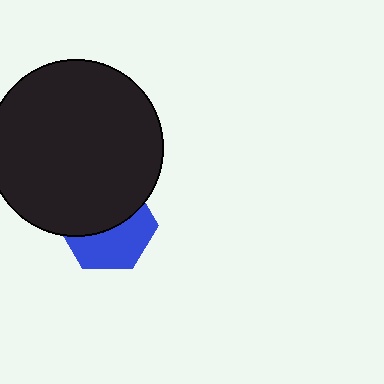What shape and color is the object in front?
The object in front is a black circle.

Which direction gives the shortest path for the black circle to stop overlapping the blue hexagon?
Moving up gives the shortest separation.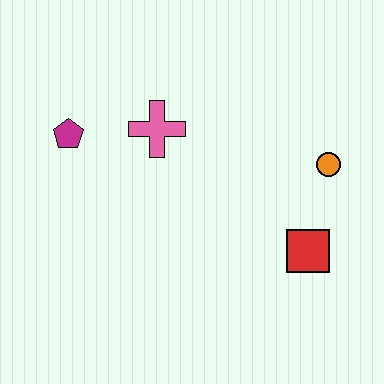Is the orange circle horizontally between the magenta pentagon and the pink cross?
No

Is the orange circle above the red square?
Yes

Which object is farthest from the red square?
The magenta pentagon is farthest from the red square.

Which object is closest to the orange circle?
The red square is closest to the orange circle.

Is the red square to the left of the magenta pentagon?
No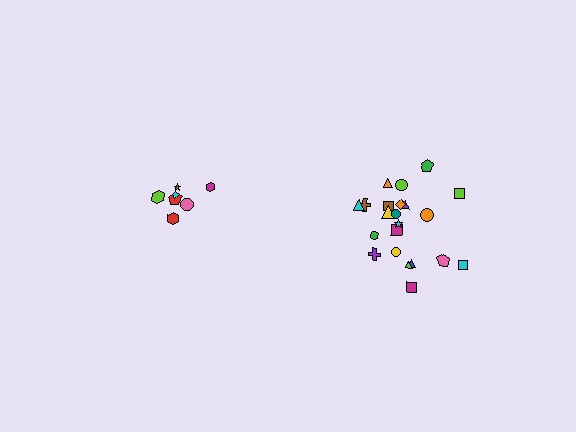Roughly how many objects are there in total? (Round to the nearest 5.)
Roughly 30 objects in total.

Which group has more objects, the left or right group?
The right group.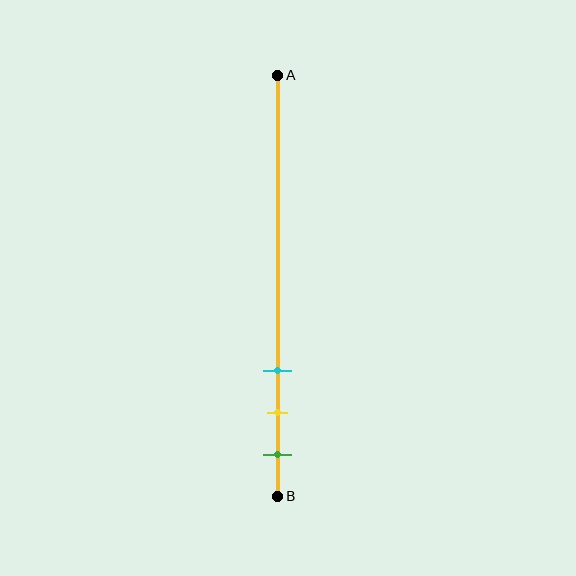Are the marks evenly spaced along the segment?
Yes, the marks are approximately evenly spaced.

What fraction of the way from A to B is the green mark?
The green mark is approximately 90% (0.9) of the way from A to B.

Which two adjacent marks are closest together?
The yellow and green marks are the closest adjacent pair.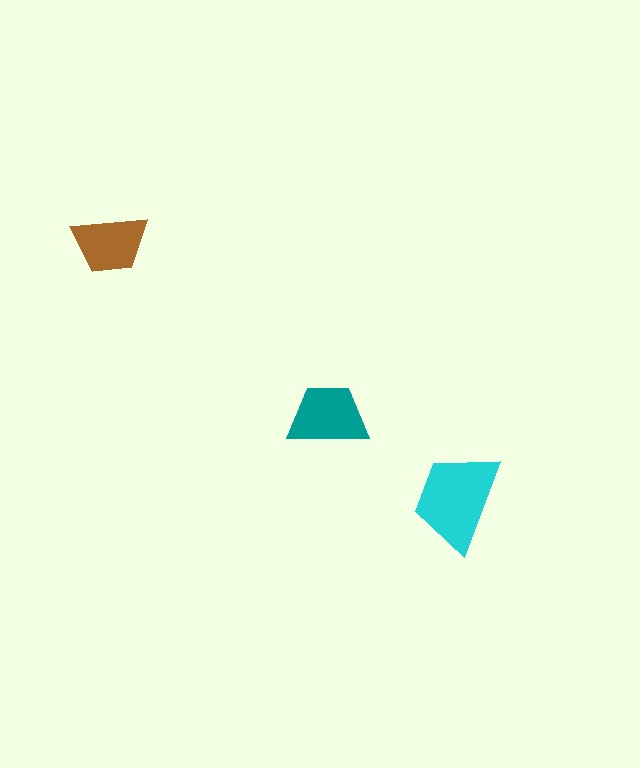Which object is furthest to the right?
The cyan trapezoid is rightmost.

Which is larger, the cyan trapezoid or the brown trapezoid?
The cyan one.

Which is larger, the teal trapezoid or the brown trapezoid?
The teal one.